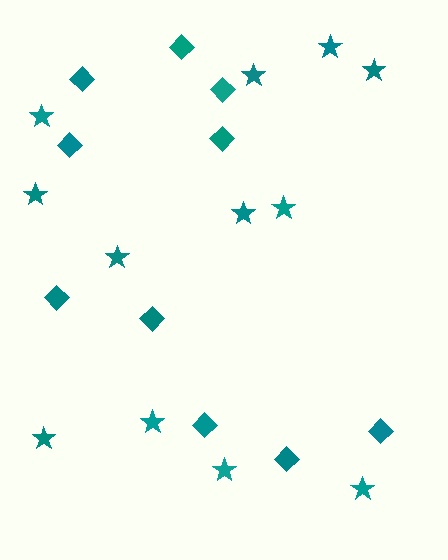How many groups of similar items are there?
There are 2 groups: one group of stars (12) and one group of diamonds (10).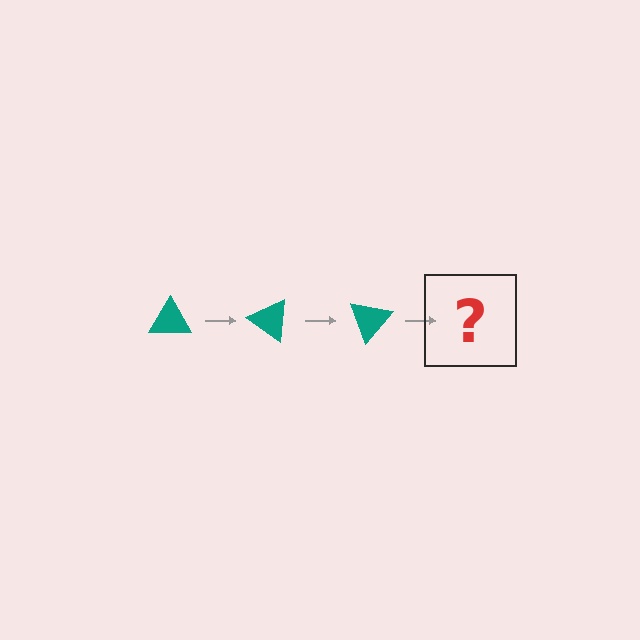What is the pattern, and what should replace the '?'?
The pattern is that the triangle rotates 35 degrees each step. The '?' should be a teal triangle rotated 105 degrees.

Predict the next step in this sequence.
The next step is a teal triangle rotated 105 degrees.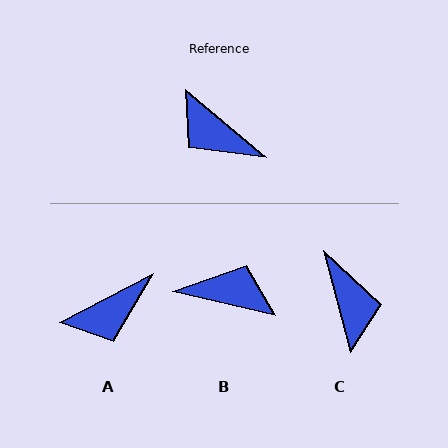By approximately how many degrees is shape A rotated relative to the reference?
Approximately 68 degrees counter-clockwise.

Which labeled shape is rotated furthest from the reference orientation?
B, about 153 degrees away.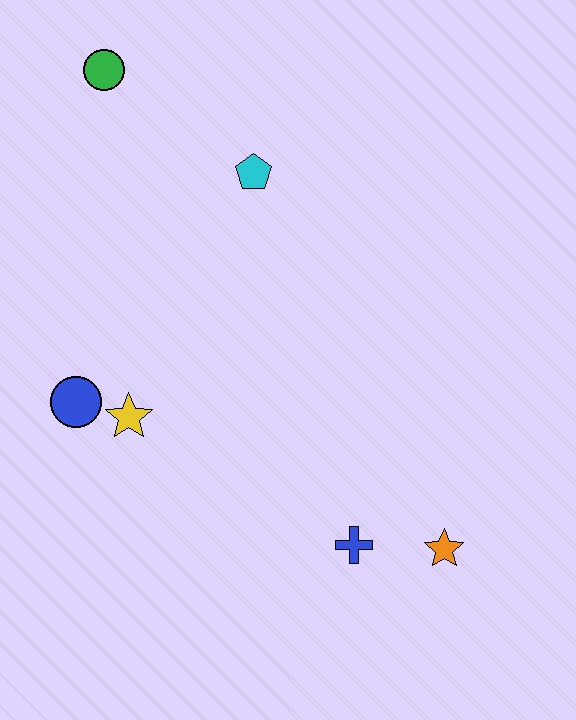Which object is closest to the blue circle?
The yellow star is closest to the blue circle.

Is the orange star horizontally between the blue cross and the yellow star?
No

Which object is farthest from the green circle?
The orange star is farthest from the green circle.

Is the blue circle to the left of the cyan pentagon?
Yes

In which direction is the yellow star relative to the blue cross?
The yellow star is to the left of the blue cross.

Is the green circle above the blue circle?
Yes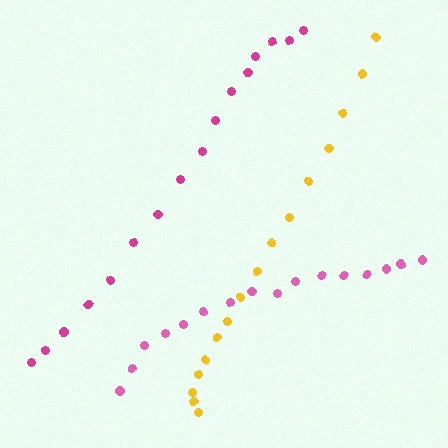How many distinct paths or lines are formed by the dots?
There are 3 distinct paths.